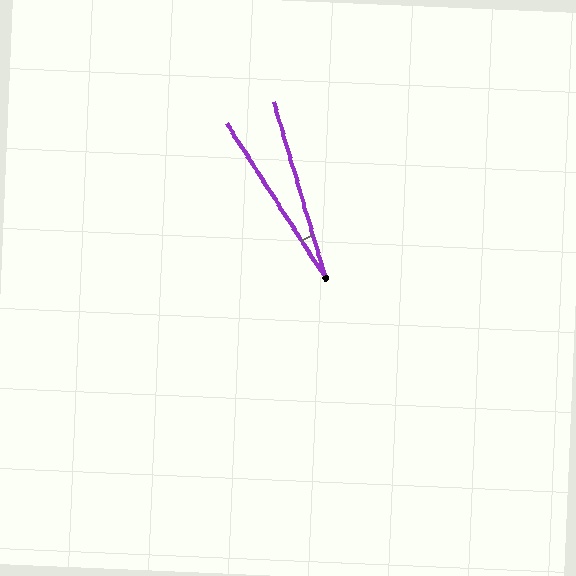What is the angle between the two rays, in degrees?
Approximately 16 degrees.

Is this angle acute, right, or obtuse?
It is acute.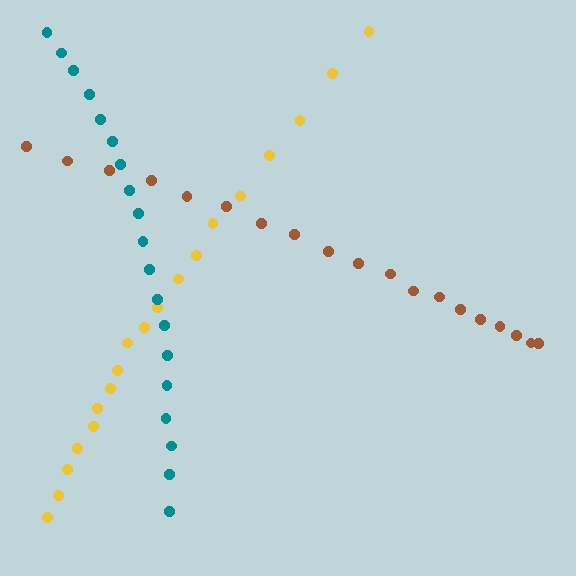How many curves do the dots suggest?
There are 3 distinct paths.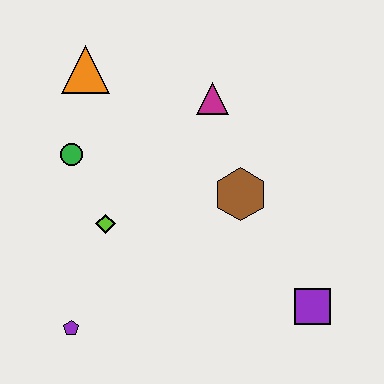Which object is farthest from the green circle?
The purple square is farthest from the green circle.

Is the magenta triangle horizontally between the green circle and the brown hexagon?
Yes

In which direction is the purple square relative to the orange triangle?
The purple square is below the orange triangle.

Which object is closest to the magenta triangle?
The brown hexagon is closest to the magenta triangle.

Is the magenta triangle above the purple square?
Yes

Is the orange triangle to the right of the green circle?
Yes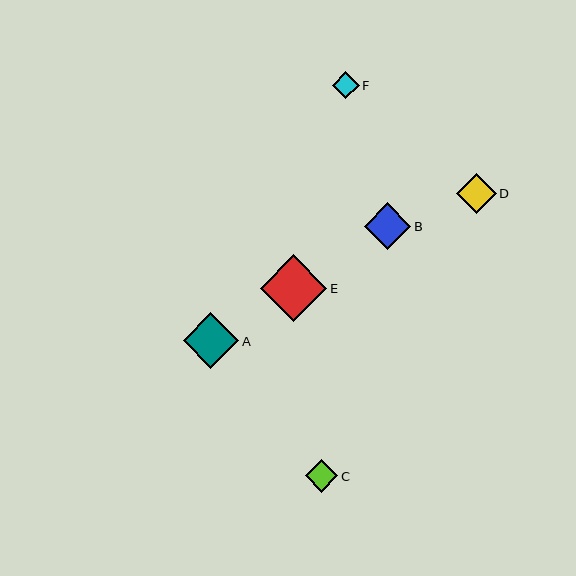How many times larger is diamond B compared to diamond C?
Diamond B is approximately 1.4 times the size of diamond C.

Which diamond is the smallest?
Diamond F is the smallest with a size of approximately 27 pixels.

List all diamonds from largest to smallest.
From largest to smallest: E, A, B, D, C, F.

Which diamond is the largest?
Diamond E is the largest with a size of approximately 67 pixels.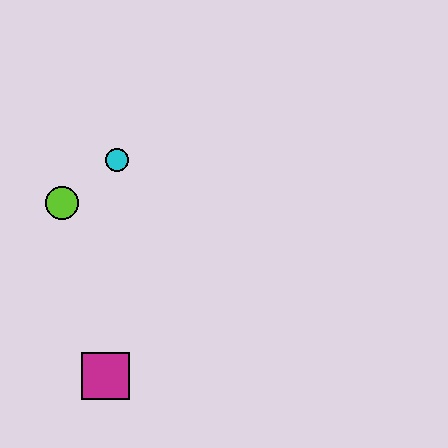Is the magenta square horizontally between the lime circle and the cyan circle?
Yes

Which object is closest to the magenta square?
The lime circle is closest to the magenta square.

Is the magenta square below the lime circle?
Yes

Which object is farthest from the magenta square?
The cyan circle is farthest from the magenta square.